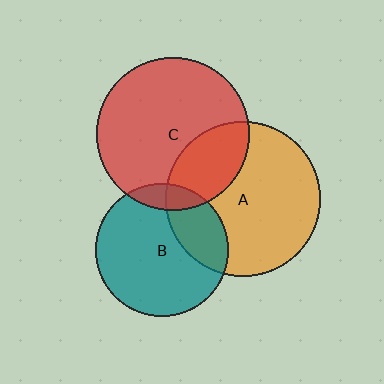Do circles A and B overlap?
Yes.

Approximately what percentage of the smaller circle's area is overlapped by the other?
Approximately 25%.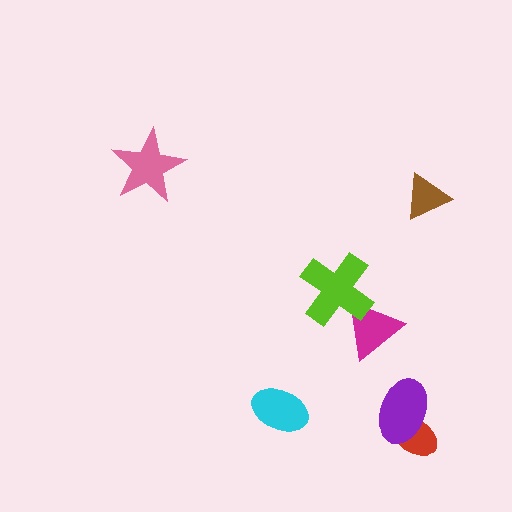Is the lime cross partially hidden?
No, no other shape covers it.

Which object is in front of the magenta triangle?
The lime cross is in front of the magenta triangle.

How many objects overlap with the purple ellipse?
1 object overlaps with the purple ellipse.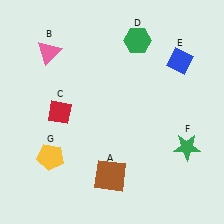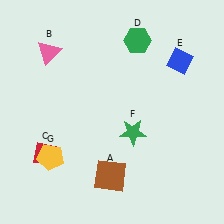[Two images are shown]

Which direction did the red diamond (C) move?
The red diamond (C) moved down.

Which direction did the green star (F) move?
The green star (F) moved left.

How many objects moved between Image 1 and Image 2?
2 objects moved between the two images.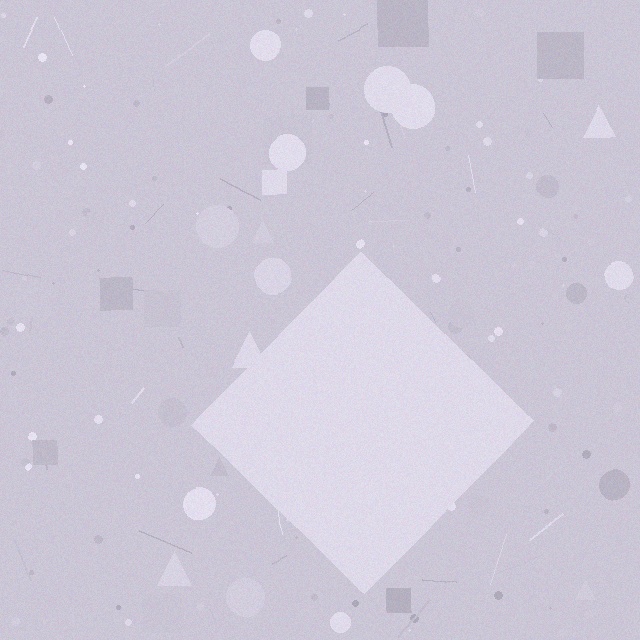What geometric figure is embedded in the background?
A diamond is embedded in the background.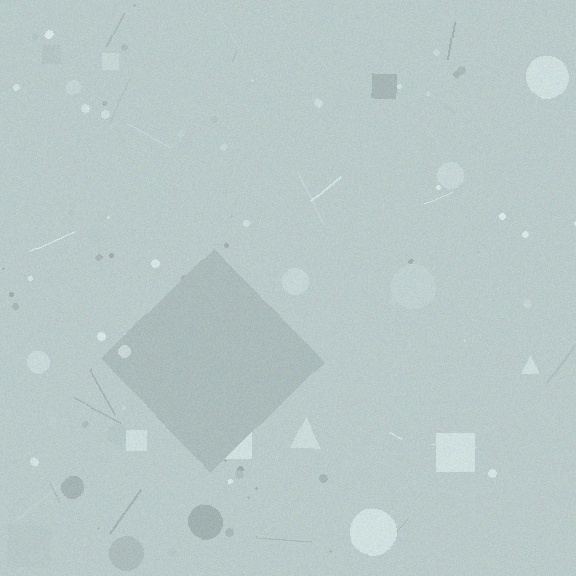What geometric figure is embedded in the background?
A diamond is embedded in the background.